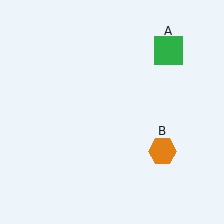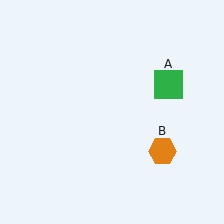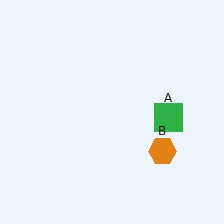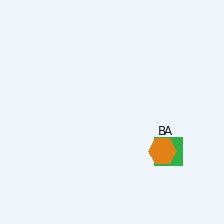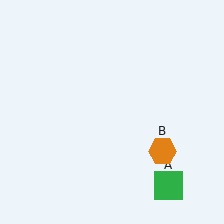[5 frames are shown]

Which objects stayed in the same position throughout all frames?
Orange hexagon (object B) remained stationary.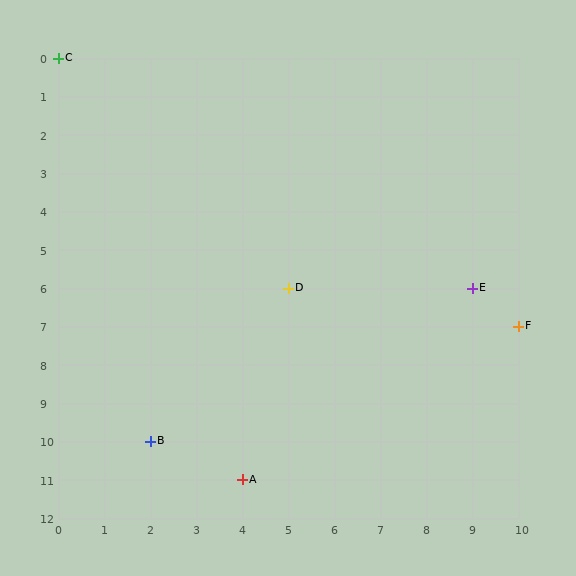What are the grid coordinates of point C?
Point C is at grid coordinates (0, 0).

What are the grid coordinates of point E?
Point E is at grid coordinates (9, 6).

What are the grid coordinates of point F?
Point F is at grid coordinates (10, 7).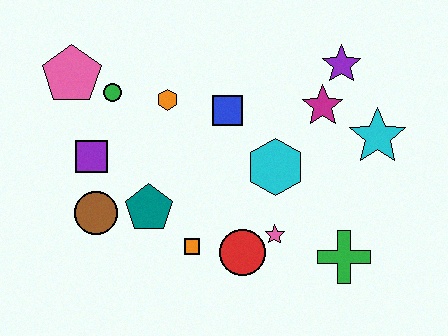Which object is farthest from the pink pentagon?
The green cross is farthest from the pink pentagon.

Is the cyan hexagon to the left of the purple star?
Yes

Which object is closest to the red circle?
The pink star is closest to the red circle.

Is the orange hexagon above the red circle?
Yes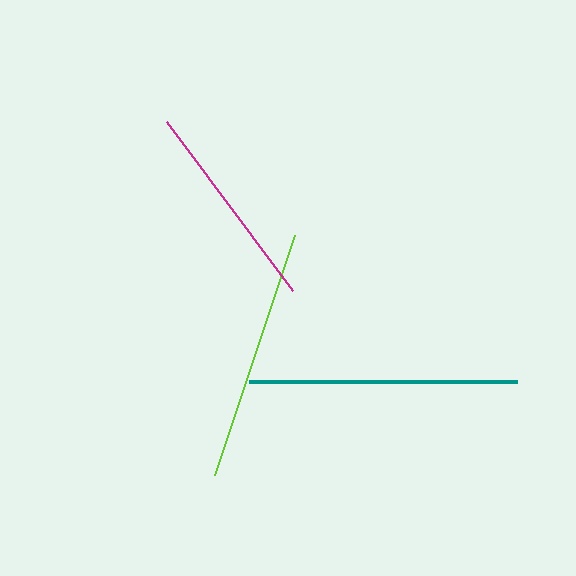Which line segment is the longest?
The teal line is the longest at approximately 268 pixels.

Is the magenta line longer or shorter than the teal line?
The teal line is longer than the magenta line.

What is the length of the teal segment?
The teal segment is approximately 268 pixels long.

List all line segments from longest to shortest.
From longest to shortest: teal, lime, magenta.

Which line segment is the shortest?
The magenta line is the shortest at approximately 211 pixels.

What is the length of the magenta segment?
The magenta segment is approximately 211 pixels long.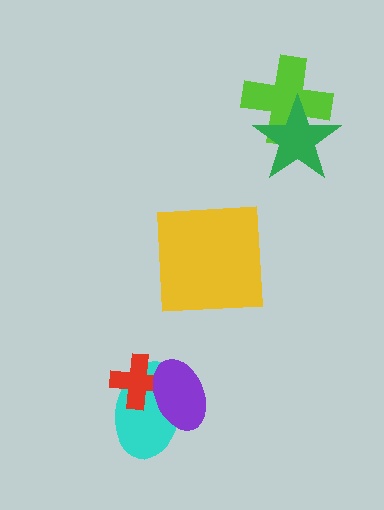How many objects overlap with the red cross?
2 objects overlap with the red cross.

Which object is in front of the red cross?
The purple ellipse is in front of the red cross.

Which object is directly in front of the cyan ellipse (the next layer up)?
The red cross is directly in front of the cyan ellipse.